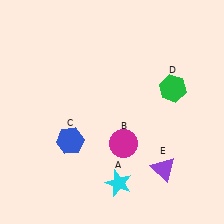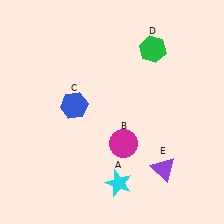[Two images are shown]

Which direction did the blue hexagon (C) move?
The blue hexagon (C) moved up.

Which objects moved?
The objects that moved are: the blue hexagon (C), the green hexagon (D).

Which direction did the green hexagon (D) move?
The green hexagon (D) moved up.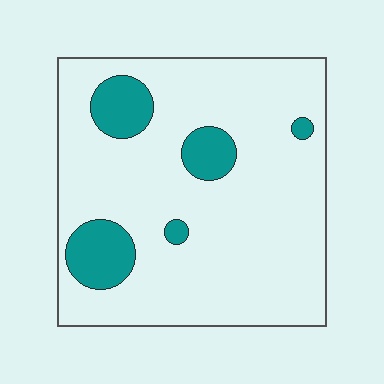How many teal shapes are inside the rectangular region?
5.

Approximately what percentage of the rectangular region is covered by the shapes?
Approximately 15%.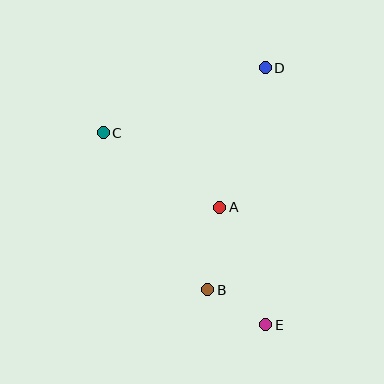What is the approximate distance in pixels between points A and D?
The distance between A and D is approximately 147 pixels.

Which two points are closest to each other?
Points B and E are closest to each other.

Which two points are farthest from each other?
Points D and E are farthest from each other.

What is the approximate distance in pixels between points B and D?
The distance between B and D is approximately 229 pixels.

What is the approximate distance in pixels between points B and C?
The distance between B and C is approximately 189 pixels.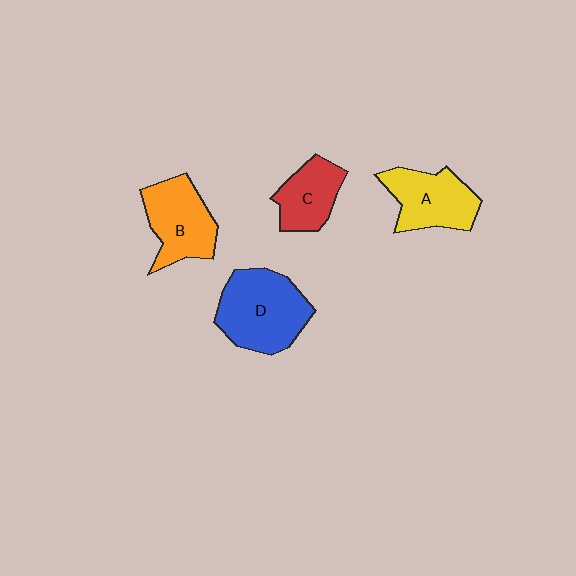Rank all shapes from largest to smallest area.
From largest to smallest: D (blue), B (orange), A (yellow), C (red).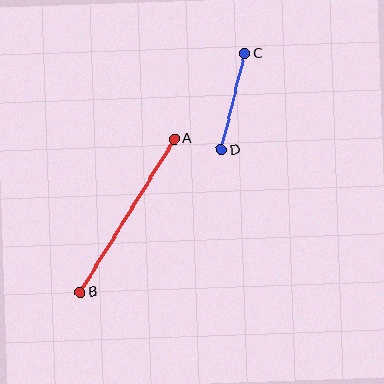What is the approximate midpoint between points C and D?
The midpoint is at approximately (233, 101) pixels.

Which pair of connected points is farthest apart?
Points A and B are farthest apart.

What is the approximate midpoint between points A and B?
The midpoint is at approximately (127, 216) pixels.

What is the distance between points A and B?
The distance is approximately 180 pixels.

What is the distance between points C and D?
The distance is approximately 99 pixels.